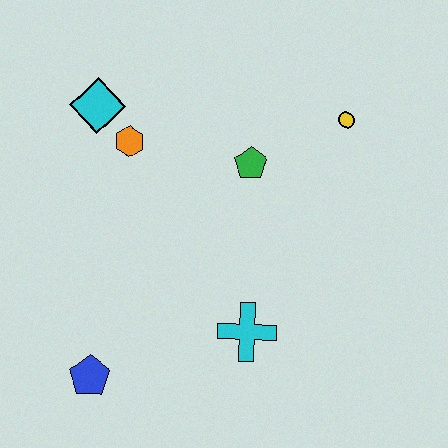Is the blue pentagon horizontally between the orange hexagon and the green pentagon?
No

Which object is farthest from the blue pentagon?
The yellow circle is farthest from the blue pentagon.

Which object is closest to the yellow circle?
The green pentagon is closest to the yellow circle.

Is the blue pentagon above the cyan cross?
No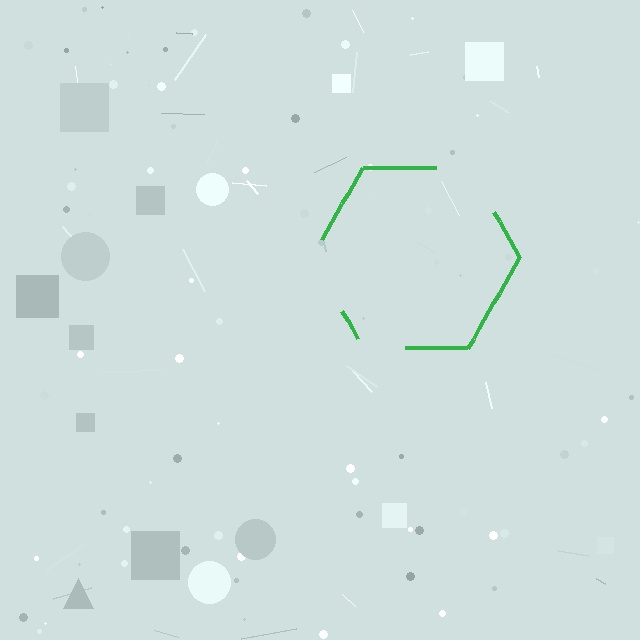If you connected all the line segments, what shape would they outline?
They would outline a hexagon.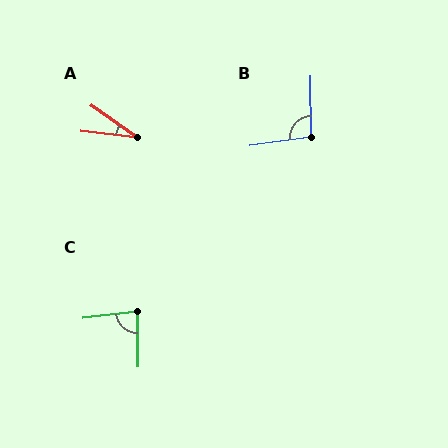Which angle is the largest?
B, at approximately 98 degrees.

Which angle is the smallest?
A, at approximately 29 degrees.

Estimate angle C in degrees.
Approximately 84 degrees.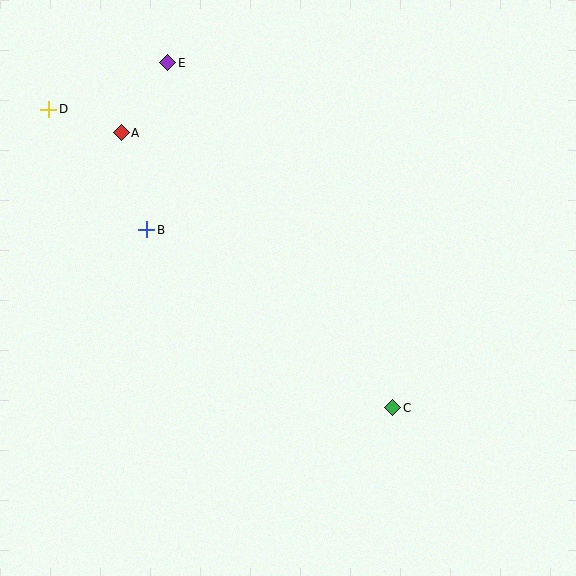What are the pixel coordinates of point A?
Point A is at (121, 133).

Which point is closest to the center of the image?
Point B at (147, 230) is closest to the center.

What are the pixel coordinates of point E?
Point E is at (168, 63).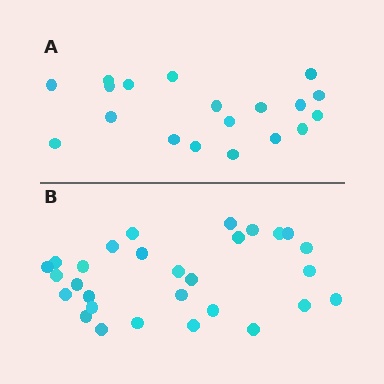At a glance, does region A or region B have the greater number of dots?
Region B (the bottom region) has more dots.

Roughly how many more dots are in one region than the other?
Region B has roughly 10 or so more dots than region A.